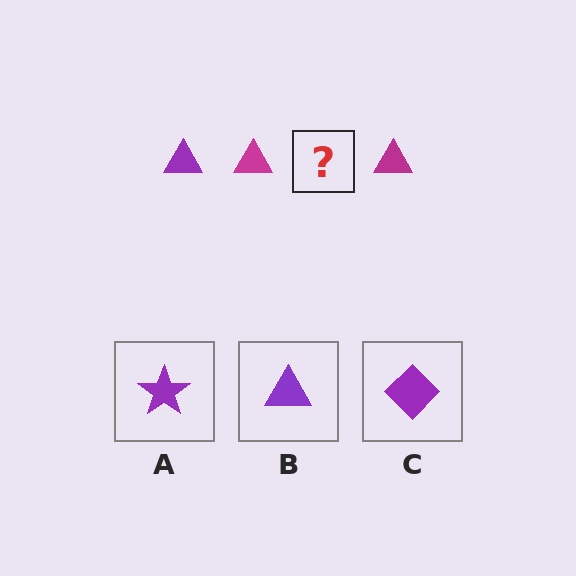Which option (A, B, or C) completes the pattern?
B.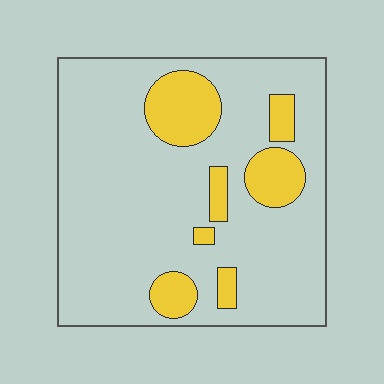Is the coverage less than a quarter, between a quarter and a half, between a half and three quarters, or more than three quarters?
Less than a quarter.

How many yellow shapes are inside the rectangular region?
7.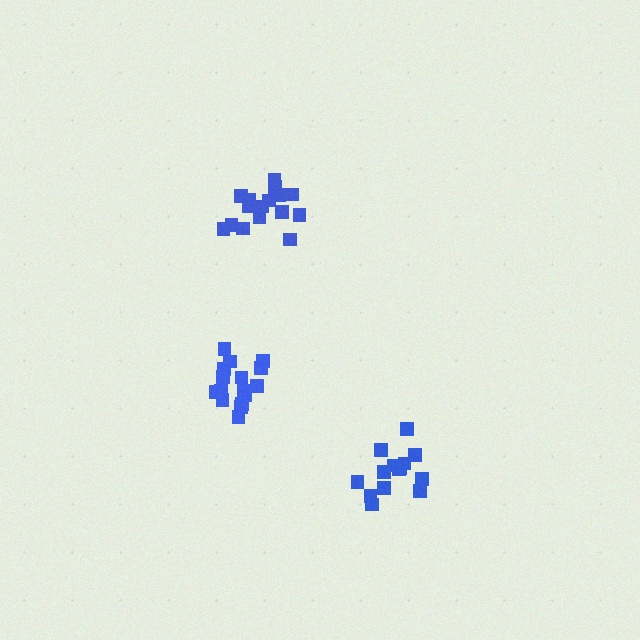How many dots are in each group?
Group 1: 14 dots, Group 2: 16 dots, Group 3: 16 dots (46 total).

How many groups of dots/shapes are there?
There are 3 groups.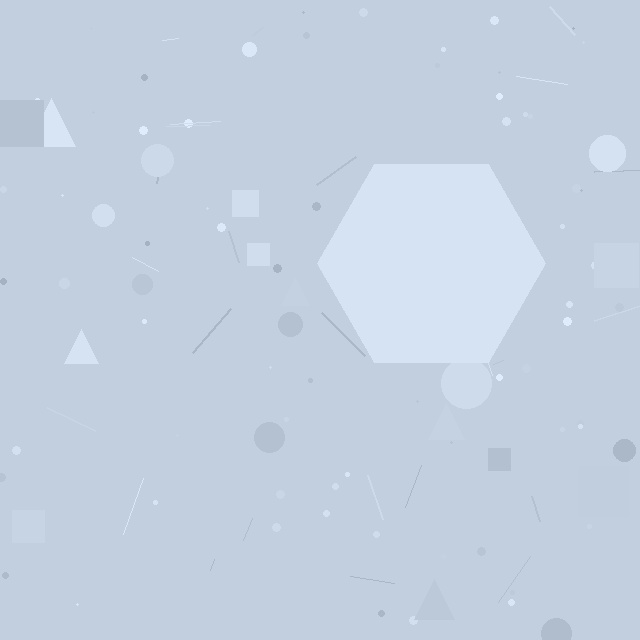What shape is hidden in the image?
A hexagon is hidden in the image.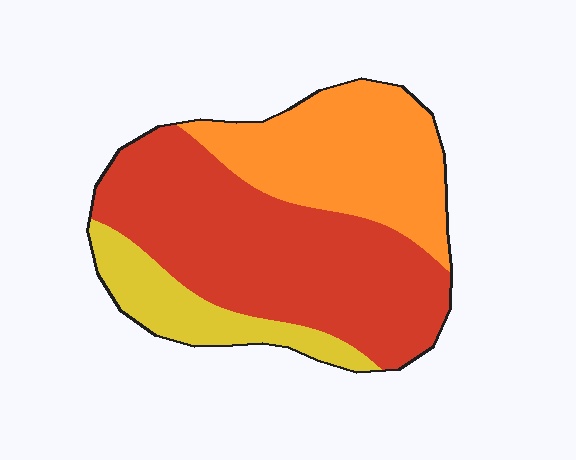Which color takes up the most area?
Red, at roughly 55%.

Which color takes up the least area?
Yellow, at roughly 15%.